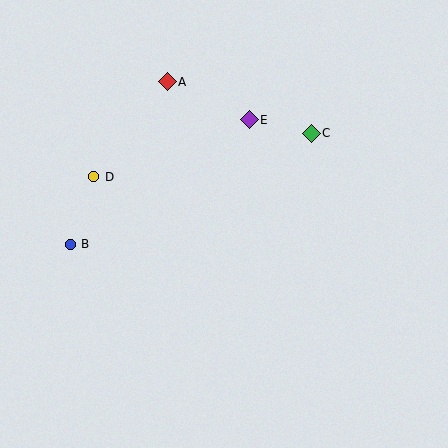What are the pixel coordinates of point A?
Point A is at (167, 82).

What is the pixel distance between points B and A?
The distance between B and A is 189 pixels.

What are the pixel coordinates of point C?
Point C is at (311, 133).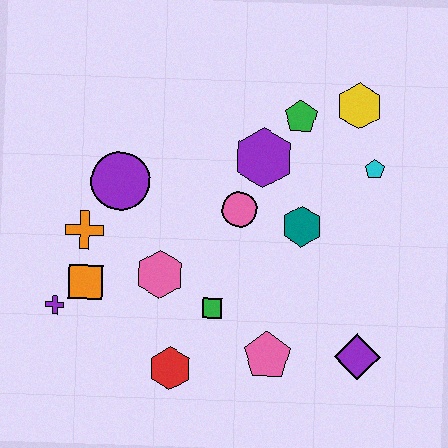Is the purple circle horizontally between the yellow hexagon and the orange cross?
Yes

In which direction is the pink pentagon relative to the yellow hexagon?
The pink pentagon is below the yellow hexagon.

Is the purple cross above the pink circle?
No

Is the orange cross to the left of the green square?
Yes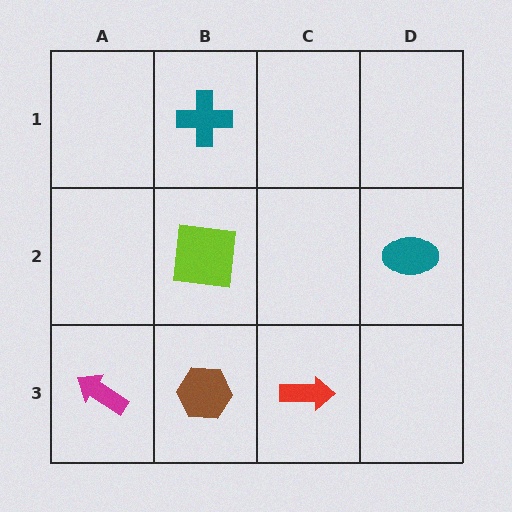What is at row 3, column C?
A red arrow.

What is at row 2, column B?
A lime square.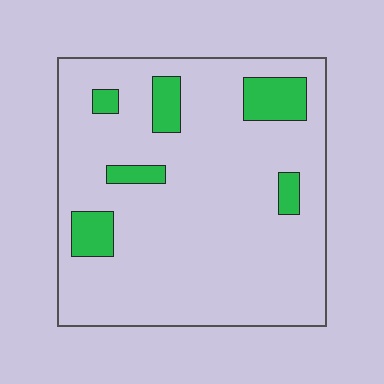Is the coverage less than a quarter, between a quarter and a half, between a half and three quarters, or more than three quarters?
Less than a quarter.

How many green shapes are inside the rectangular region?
6.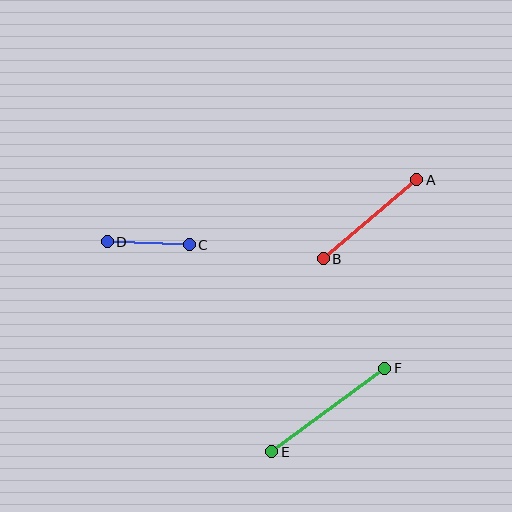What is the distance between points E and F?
The distance is approximately 140 pixels.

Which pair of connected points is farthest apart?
Points E and F are farthest apart.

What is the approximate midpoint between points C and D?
The midpoint is at approximately (148, 243) pixels.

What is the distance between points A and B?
The distance is approximately 123 pixels.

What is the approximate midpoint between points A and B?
The midpoint is at approximately (370, 219) pixels.